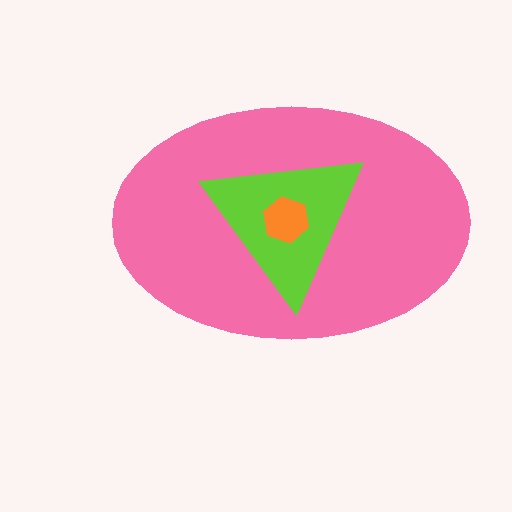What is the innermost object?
The orange hexagon.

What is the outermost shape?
The pink ellipse.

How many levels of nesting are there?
3.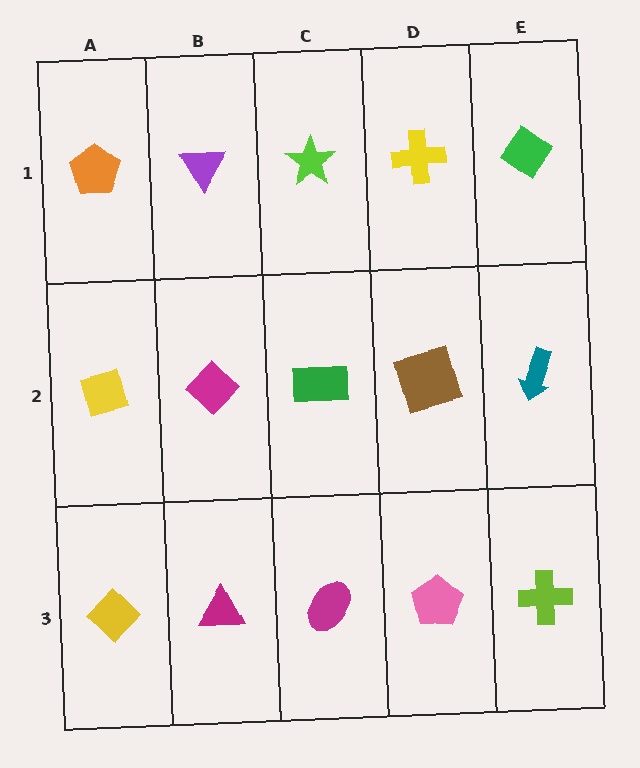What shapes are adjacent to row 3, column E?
A teal arrow (row 2, column E), a pink pentagon (row 3, column D).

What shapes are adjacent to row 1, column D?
A brown square (row 2, column D), a lime star (row 1, column C), a green diamond (row 1, column E).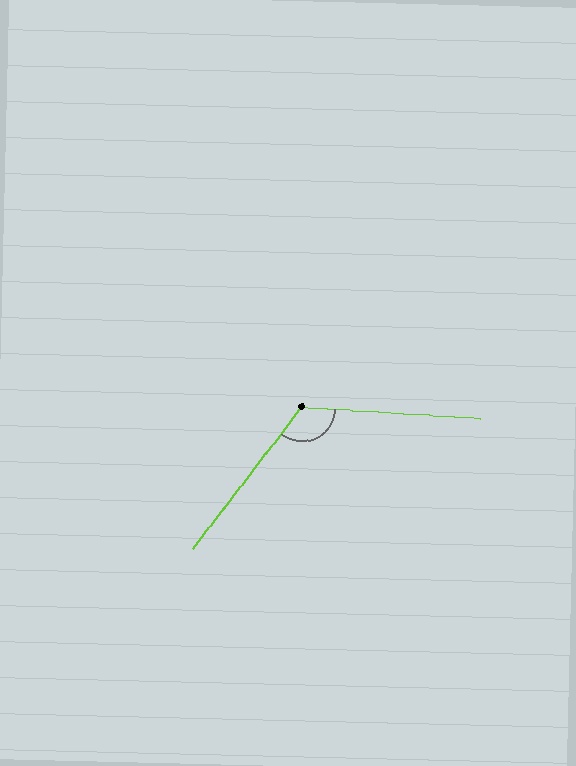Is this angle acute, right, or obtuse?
It is obtuse.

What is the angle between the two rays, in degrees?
Approximately 124 degrees.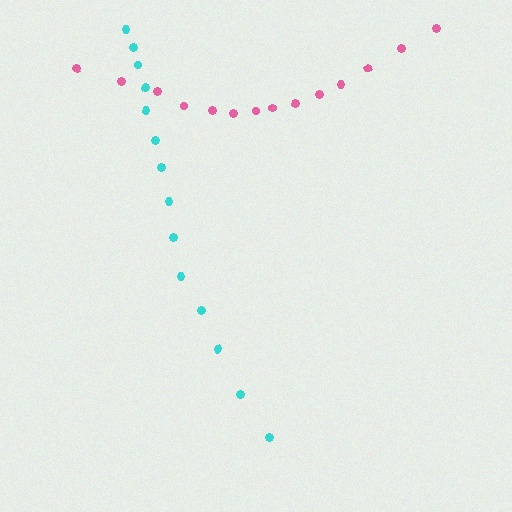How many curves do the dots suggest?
There are 2 distinct paths.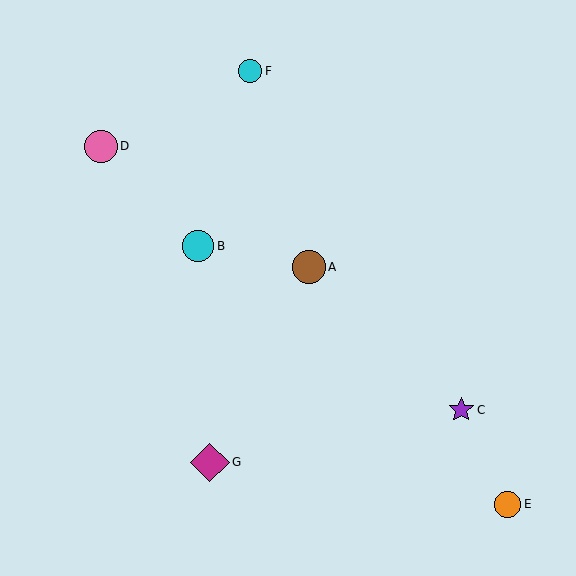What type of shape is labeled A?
Shape A is a brown circle.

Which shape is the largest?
The magenta diamond (labeled G) is the largest.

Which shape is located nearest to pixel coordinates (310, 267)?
The brown circle (labeled A) at (309, 267) is nearest to that location.